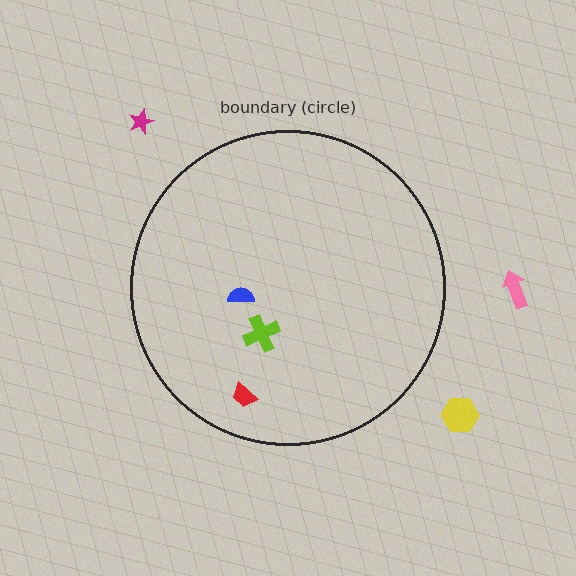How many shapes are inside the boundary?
3 inside, 3 outside.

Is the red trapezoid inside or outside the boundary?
Inside.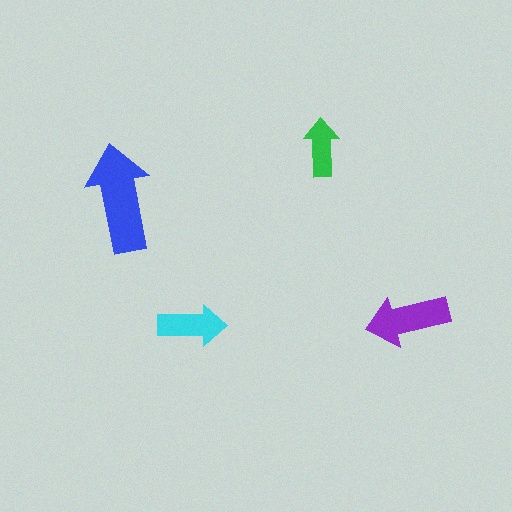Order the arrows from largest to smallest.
the blue one, the purple one, the cyan one, the green one.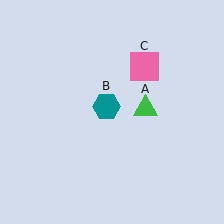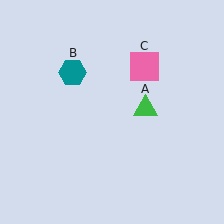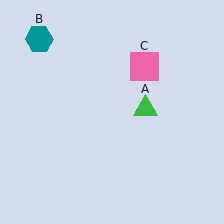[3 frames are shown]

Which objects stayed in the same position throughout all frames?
Green triangle (object A) and pink square (object C) remained stationary.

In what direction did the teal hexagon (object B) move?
The teal hexagon (object B) moved up and to the left.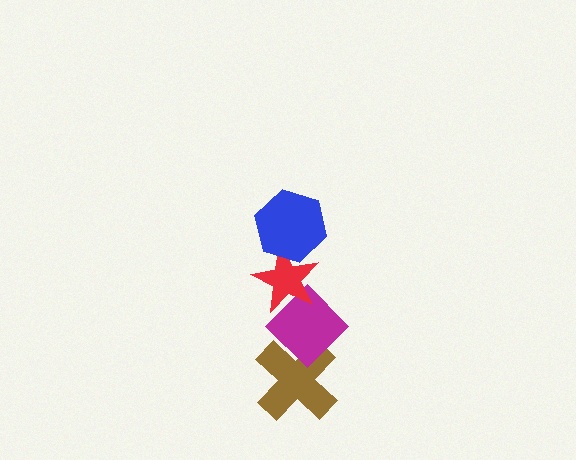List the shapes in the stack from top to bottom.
From top to bottom: the blue hexagon, the red star, the magenta diamond, the brown cross.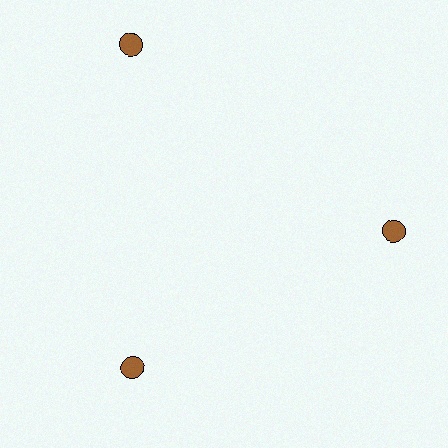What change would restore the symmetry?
The symmetry would be restored by moving it inward, back onto the ring so that all 3 circles sit at equal angles and equal distance from the center.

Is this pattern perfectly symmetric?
No. The 3 brown circles are arranged in a ring, but one element near the 11 o'clock position is pushed outward from the center, breaking the 3-fold rotational symmetry.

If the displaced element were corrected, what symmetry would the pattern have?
It would have 3-fold rotational symmetry — the pattern would map onto itself every 120 degrees.